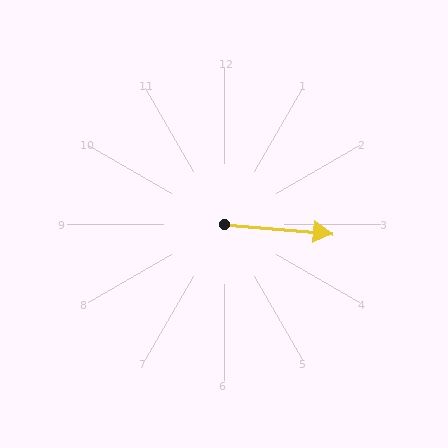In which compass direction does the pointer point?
East.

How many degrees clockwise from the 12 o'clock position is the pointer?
Approximately 95 degrees.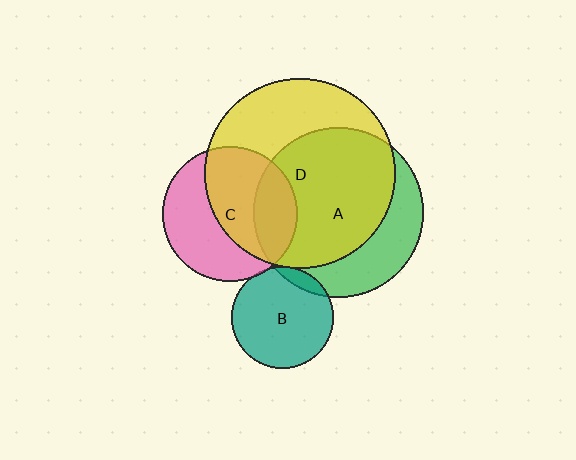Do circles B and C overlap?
Yes.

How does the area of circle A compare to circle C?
Approximately 1.6 times.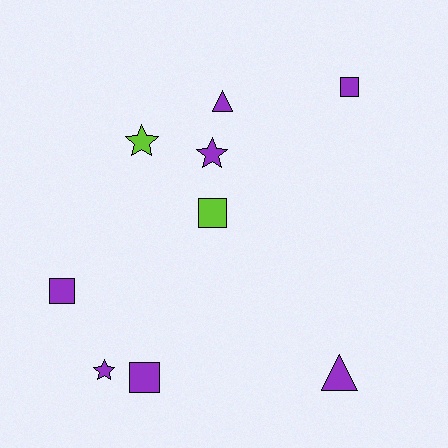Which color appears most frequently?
Purple, with 7 objects.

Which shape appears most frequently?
Square, with 4 objects.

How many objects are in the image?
There are 9 objects.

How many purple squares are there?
There are 3 purple squares.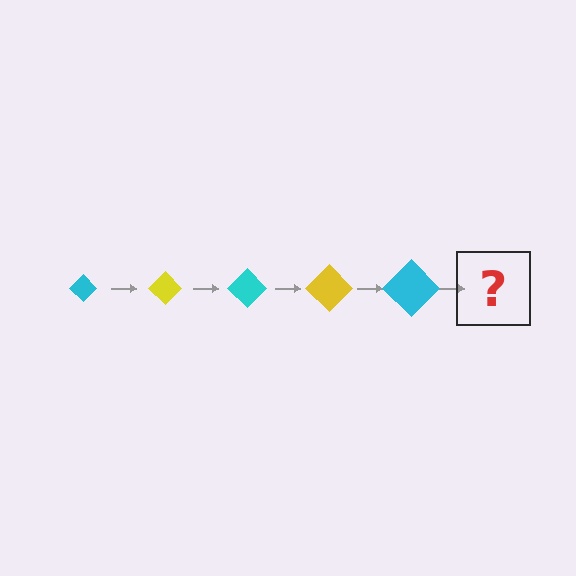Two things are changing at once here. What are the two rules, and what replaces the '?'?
The two rules are that the diamond grows larger each step and the color cycles through cyan and yellow. The '?' should be a yellow diamond, larger than the previous one.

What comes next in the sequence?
The next element should be a yellow diamond, larger than the previous one.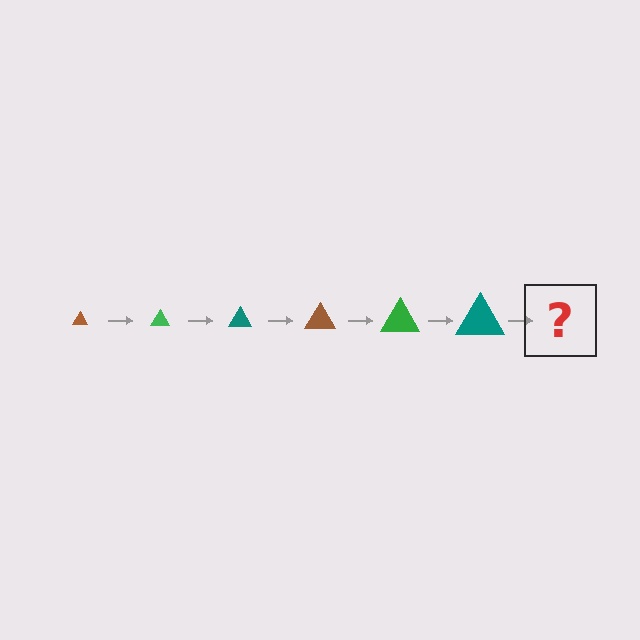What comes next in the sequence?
The next element should be a brown triangle, larger than the previous one.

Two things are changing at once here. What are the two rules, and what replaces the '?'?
The two rules are that the triangle grows larger each step and the color cycles through brown, green, and teal. The '?' should be a brown triangle, larger than the previous one.